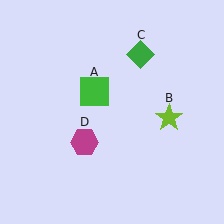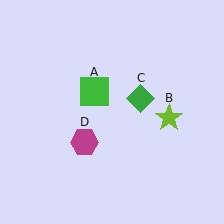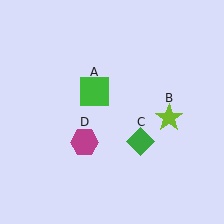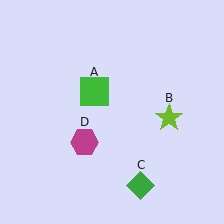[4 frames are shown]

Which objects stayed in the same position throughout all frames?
Green square (object A) and lime star (object B) and magenta hexagon (object D) remained stationary.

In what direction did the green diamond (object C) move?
The green diamond (object C) moved down.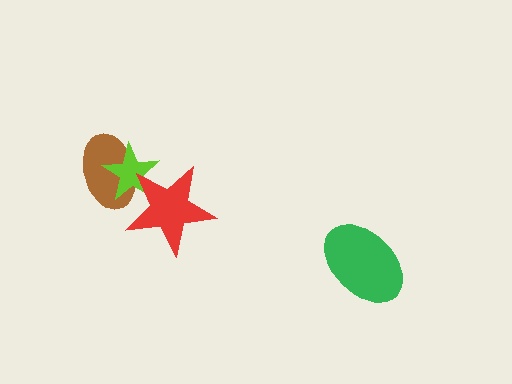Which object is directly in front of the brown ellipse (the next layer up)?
The lime star is directly in front of the brown ellipse.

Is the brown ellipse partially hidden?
Yes, it is partially covered by another shape.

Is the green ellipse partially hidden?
No, no other shape covers it.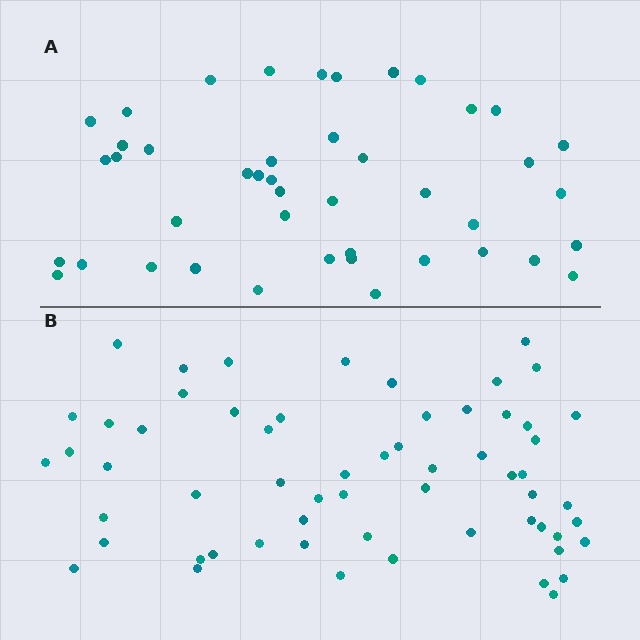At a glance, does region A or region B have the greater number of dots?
Region B (the bottom region) has more dots.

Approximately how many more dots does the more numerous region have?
Region B has approximately 15 more dots than region A.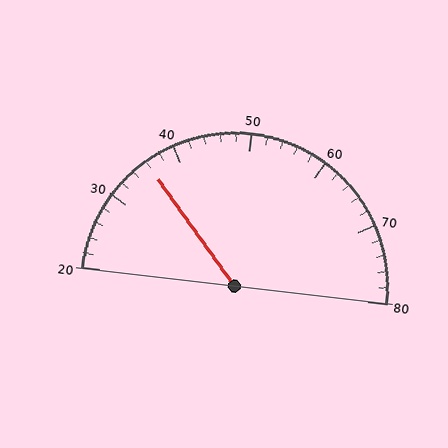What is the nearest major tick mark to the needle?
The nearest major tick mark is 40.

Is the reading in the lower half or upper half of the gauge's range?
The reading is in the lower half of the range (20 to 80).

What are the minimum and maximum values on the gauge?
The gauge ranges from 20 to 80.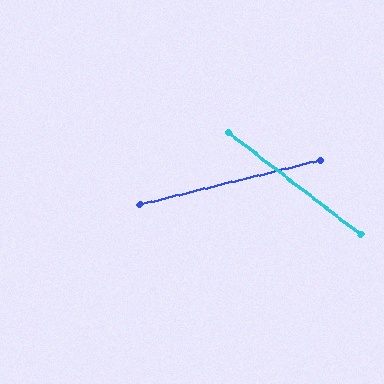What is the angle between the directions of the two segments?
Approximately 51 degrees.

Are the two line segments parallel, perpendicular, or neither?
Neither parallel nor perpendicular — they differ by about 51°.